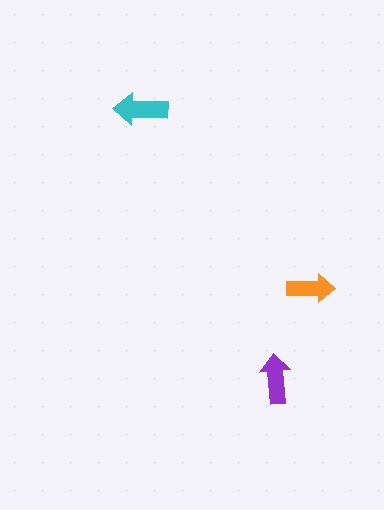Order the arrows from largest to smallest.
the cyan one, the purple one, the orange one.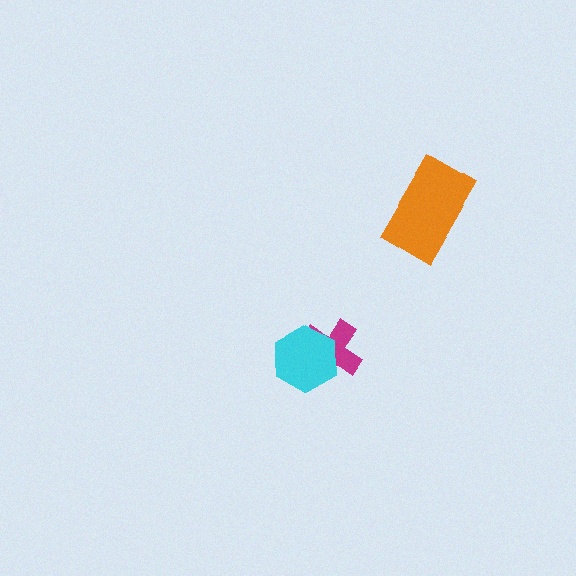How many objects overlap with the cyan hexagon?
1 object overlaps with the cyan hexagon.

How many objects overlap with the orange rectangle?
0 objects overlap with the orange rectangle.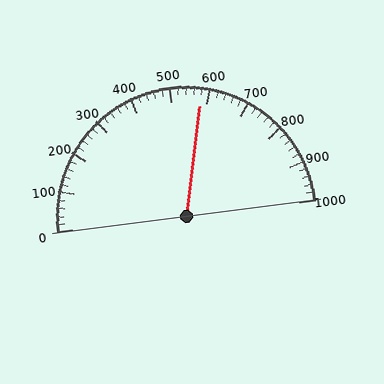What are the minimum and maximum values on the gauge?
The gauge ranges from 0 to 1000.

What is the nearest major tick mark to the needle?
The nearest major tick mark is 600.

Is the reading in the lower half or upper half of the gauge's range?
The reading is in the upper half of the range (0 to 1000).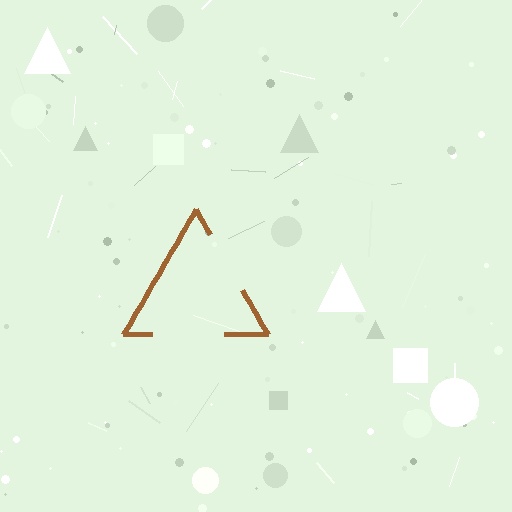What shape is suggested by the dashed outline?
The dashed outline suggests a triangle.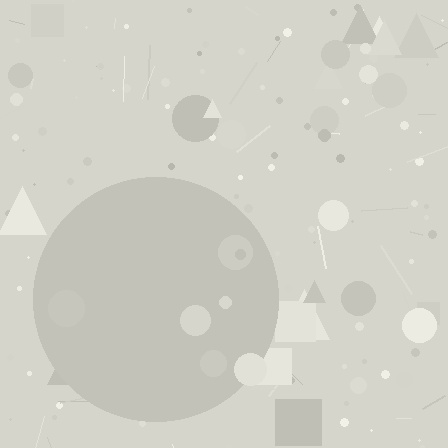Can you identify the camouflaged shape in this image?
The camouflaged shape is a circle.